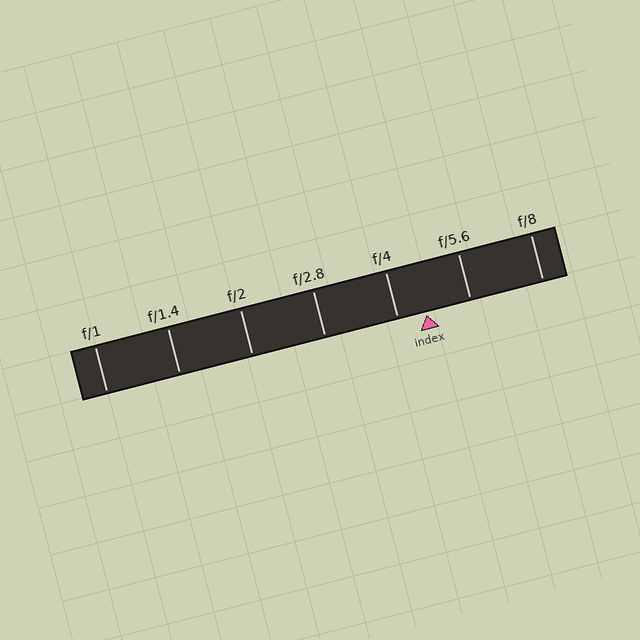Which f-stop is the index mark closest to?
The index mark is closest to f/4.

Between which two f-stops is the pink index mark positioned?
The index mark is between f/4 and f/5.6.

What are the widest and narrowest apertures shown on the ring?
The widest aperture shown is f/1 and the narrowest is f/8.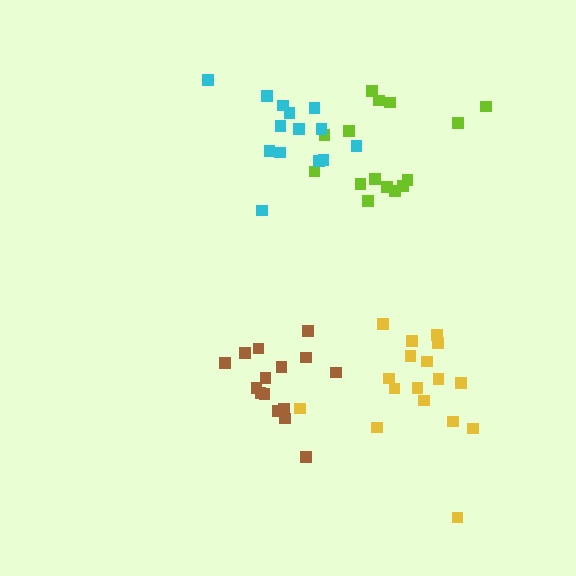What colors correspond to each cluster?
The clusters are colored: lime, brown, yellow, cyan.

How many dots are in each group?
Group 1: 15 dots, Group 2: 15 dots, Group 3: 17 dots, Group 4: 14 dots (61 total).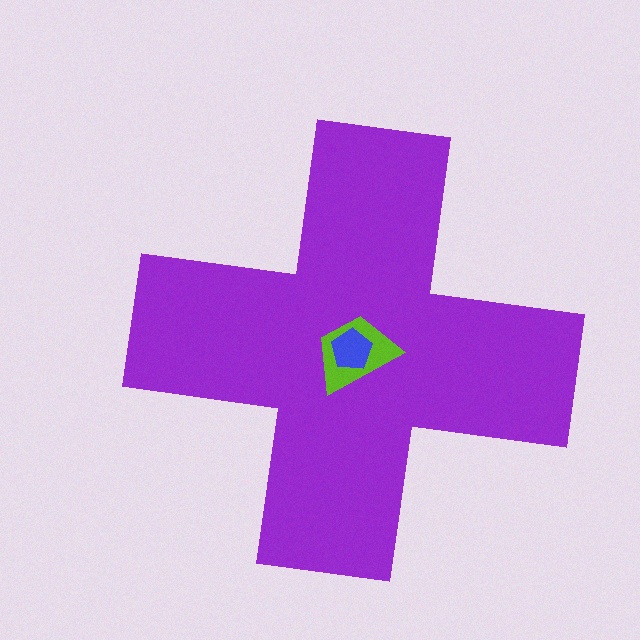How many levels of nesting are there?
3.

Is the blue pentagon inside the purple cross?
Yes.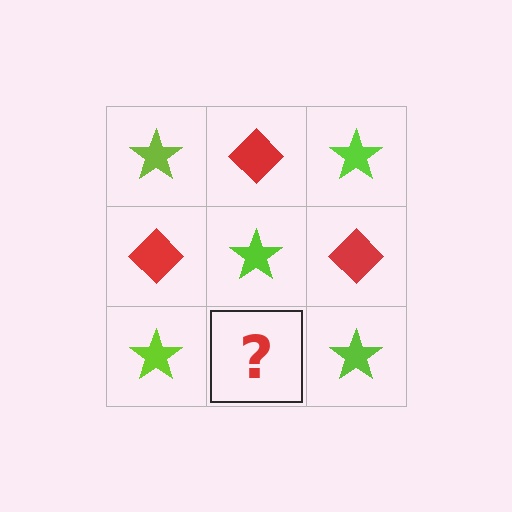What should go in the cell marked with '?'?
The missing cell should contain a red diamond.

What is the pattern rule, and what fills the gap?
The rule is that it alternates lime star and red diamond in a checkerboard pattern. The gap should be filled with a red diamond.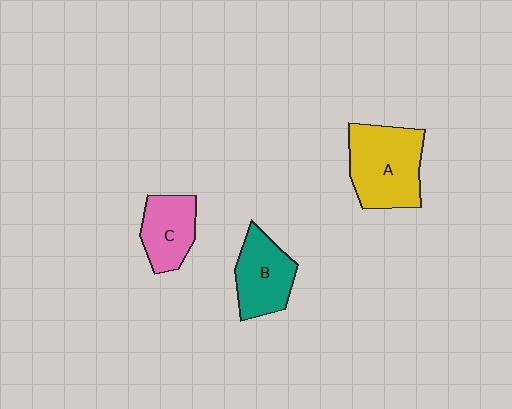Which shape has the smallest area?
Shape C (pink).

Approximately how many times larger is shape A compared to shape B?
Approximately 1.4 times.